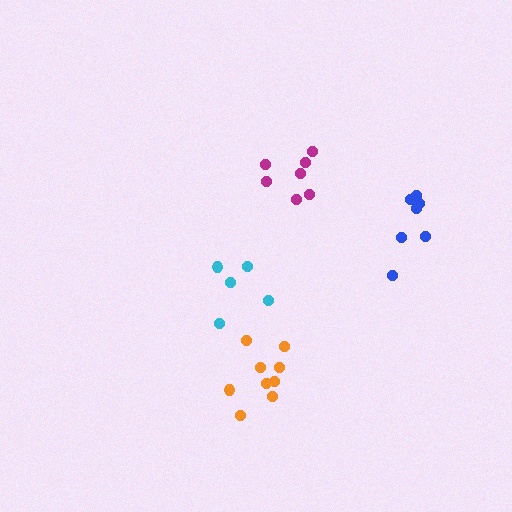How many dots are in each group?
Group 1: 7 dots, Group 2: 5 dots, Group 3: 7 dots, Group 4: 9 dots (28 total).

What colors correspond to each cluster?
The clusters are colored: magenta, cyan, blue, orange.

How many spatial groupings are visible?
There are 4 spatial groupings.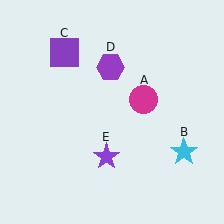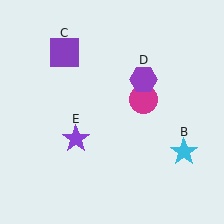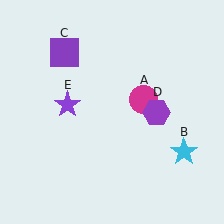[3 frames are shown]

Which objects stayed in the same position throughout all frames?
Magenta circle (object A) and cyan star (object B) and purple square (object C) remained stationary.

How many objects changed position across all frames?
2 objects changed position: purple hexagon (object D), purple star (object E).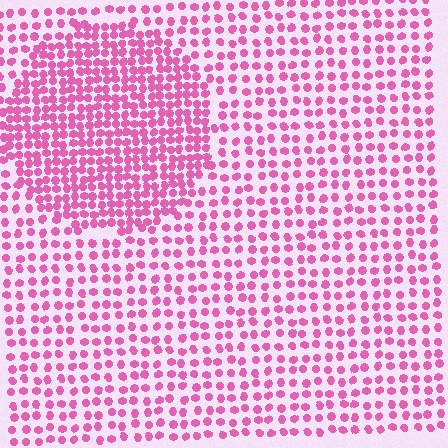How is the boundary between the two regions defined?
The boundary is defined by a change in element density (approximately 1.9x ratio). All elements are the same color, size, and shape.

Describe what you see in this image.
The image contains small pink elements arranged at two different densities. A circle-shaped region is visible where the elements are more densely packed than the surrounding area.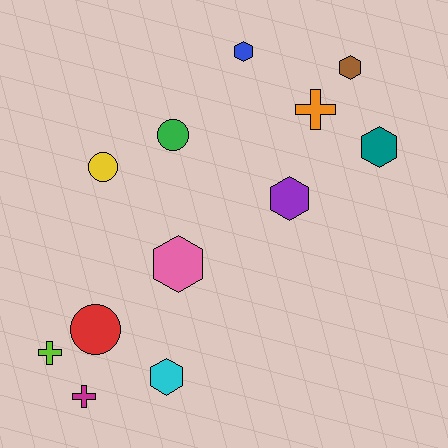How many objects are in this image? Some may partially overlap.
There are 12 objects.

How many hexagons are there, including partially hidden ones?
There are 6 hexagons.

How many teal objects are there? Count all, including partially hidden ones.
There is 1 teal object.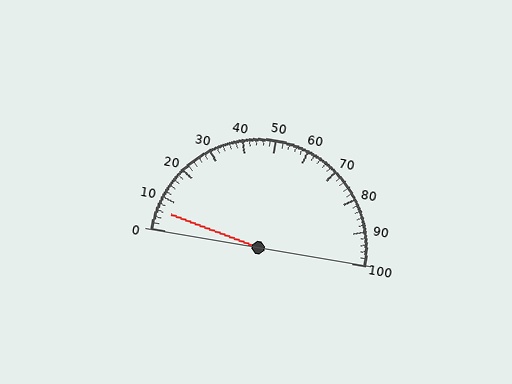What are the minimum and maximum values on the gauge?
The gauge ranges from 0 to 100.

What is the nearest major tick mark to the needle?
The nearest major tick mark is 10.